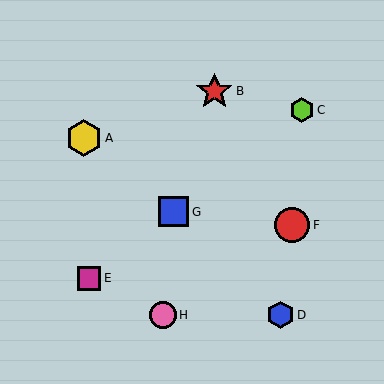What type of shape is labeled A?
Shape A is a yellow hexagon.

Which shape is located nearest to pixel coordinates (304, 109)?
The lime hexagon (labeled C) at (302, 110) is nearest to that location.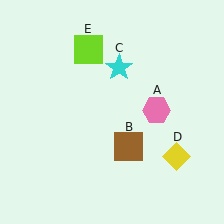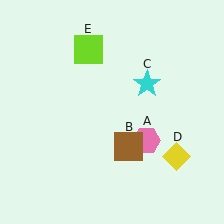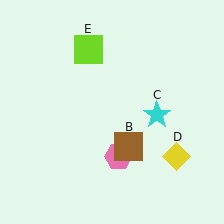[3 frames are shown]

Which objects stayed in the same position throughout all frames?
Brown square (object B) and yellow diamond (object D) and lime square (object E) remained stationary.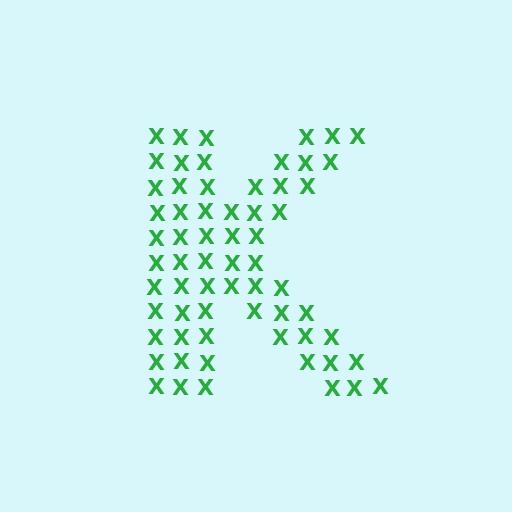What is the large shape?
The large shape is the letter K.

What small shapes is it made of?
It is made of small letter X's.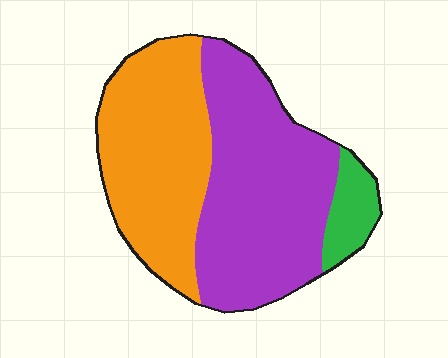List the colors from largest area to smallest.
From largest to smallest: purple, orange, green.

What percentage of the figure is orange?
Orange covers 41% of the figure.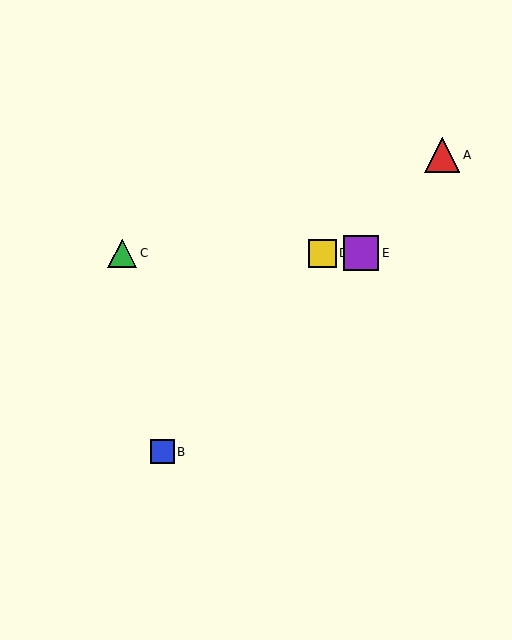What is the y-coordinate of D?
Object D is at y≈253.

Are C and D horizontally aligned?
Yes, both are at y≈253.